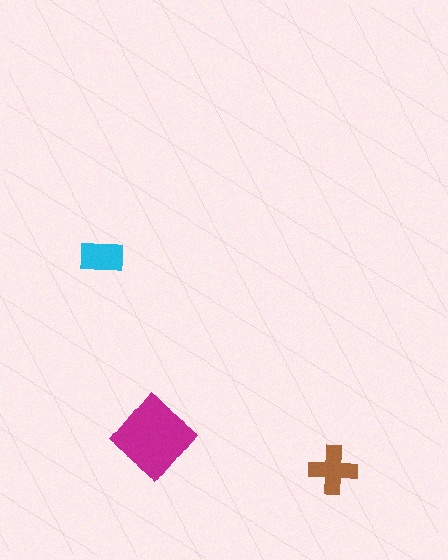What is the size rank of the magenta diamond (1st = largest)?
1st.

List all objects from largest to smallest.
The magenta diamond, the brown cross, the cyan rectangle.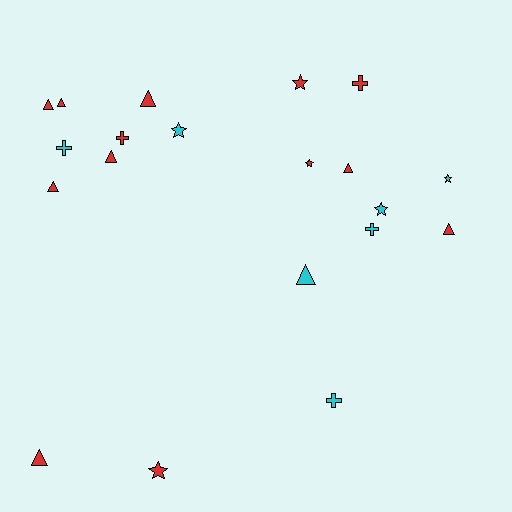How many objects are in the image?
There are 20 objects.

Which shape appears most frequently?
Triangle, with 9 objects.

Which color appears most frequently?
Red, with 13 objects.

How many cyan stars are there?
There are 3 cyan stars.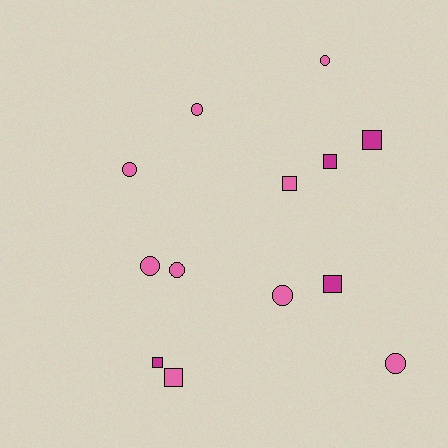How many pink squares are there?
There are 2 pink squares.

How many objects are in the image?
There are 13 objects.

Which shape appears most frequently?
Circle, with 7 objects.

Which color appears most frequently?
Pink, with 9 objects.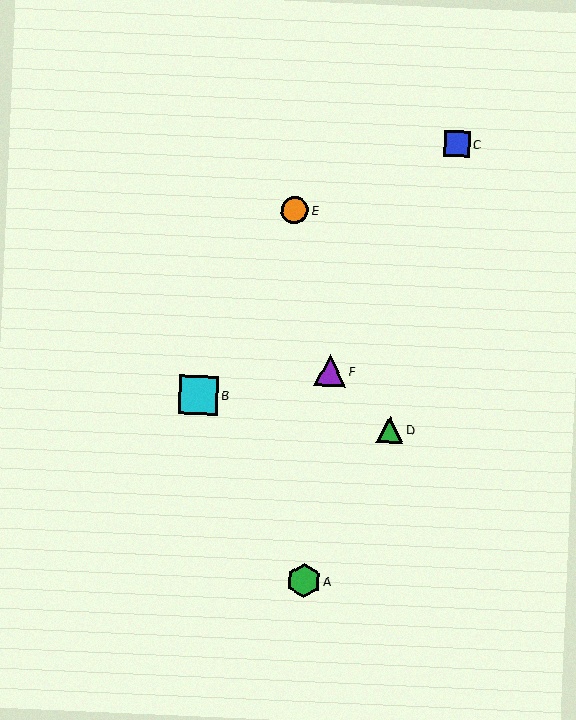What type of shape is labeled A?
Shape A is a green hexagon.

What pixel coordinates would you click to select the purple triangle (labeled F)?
Click at (330, 371) to select the purple triangle F.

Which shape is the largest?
The cyan square (labeled B) is the largest.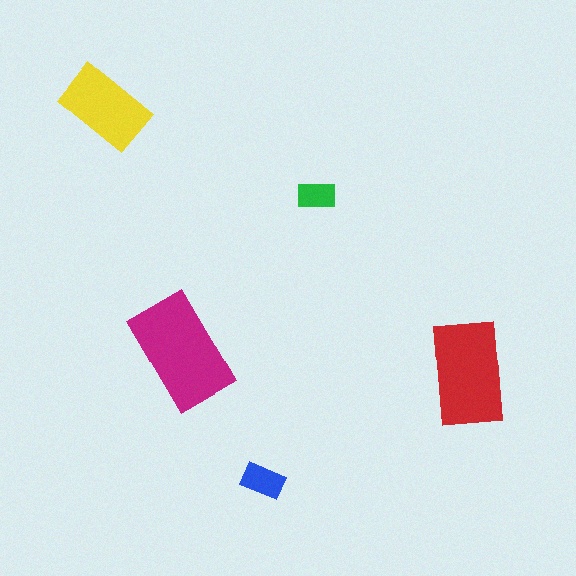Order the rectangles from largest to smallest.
the magenta one, the red one, the yellow one, the blue one, the green one.